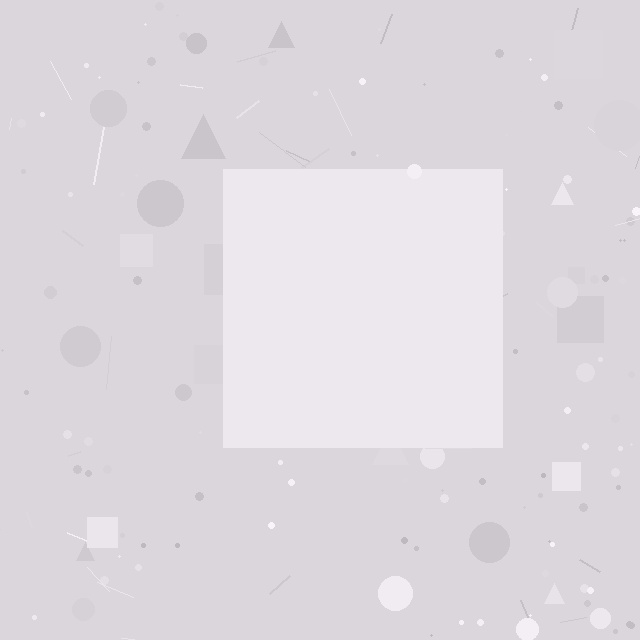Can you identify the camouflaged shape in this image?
The camouflaged shape is a square.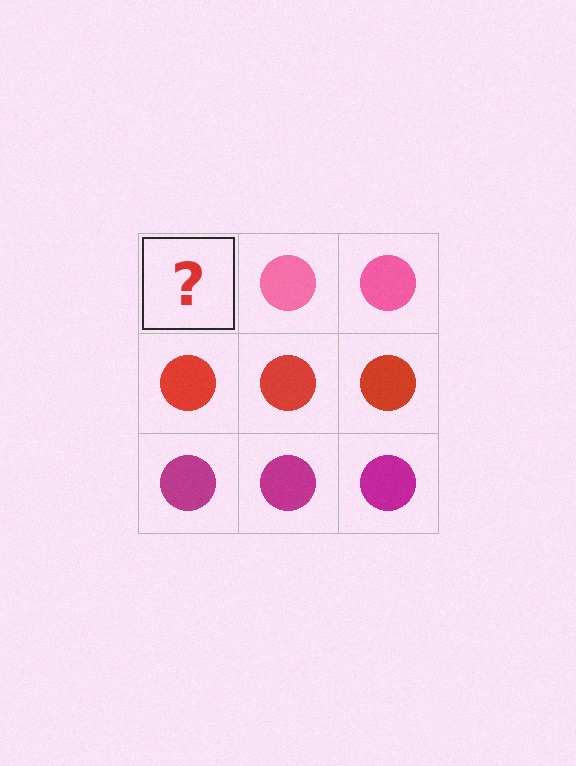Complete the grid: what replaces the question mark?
The question mark should be replaced with a pink circle.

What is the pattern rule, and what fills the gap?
The rule is that each row has a consistent color. The gap should be filled with a pink circle.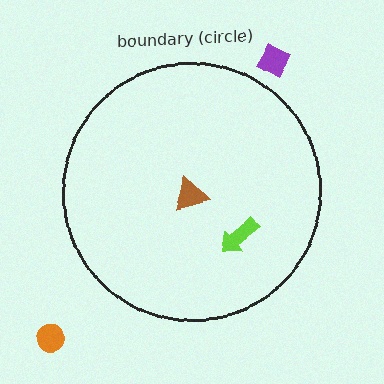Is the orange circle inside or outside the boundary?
Outside.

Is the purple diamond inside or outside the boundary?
Outside.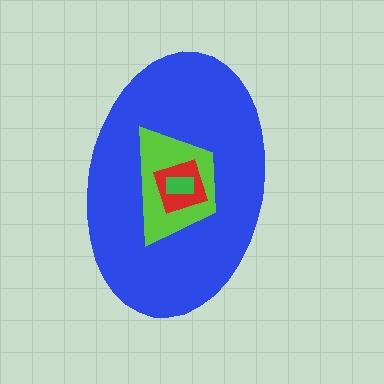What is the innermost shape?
The green rectangle.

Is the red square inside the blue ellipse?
Yes.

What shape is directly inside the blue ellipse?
The lime trapezoid.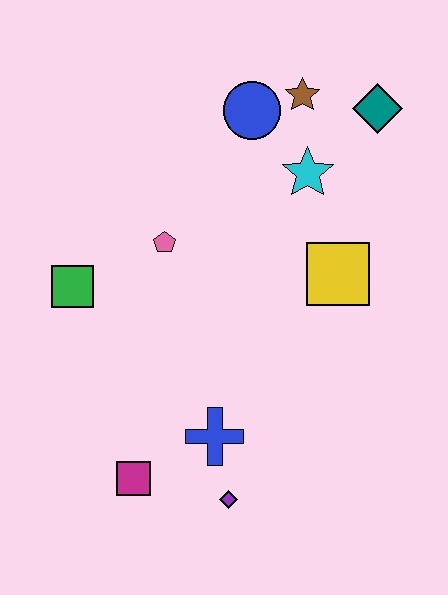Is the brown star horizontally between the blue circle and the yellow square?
Yes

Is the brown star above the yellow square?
Yes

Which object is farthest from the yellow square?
The magenta square is farthest from the yellow square.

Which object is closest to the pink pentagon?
The green square is closest to the pink pentagon.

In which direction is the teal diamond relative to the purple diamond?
The teal diamond is above the purple diamond.